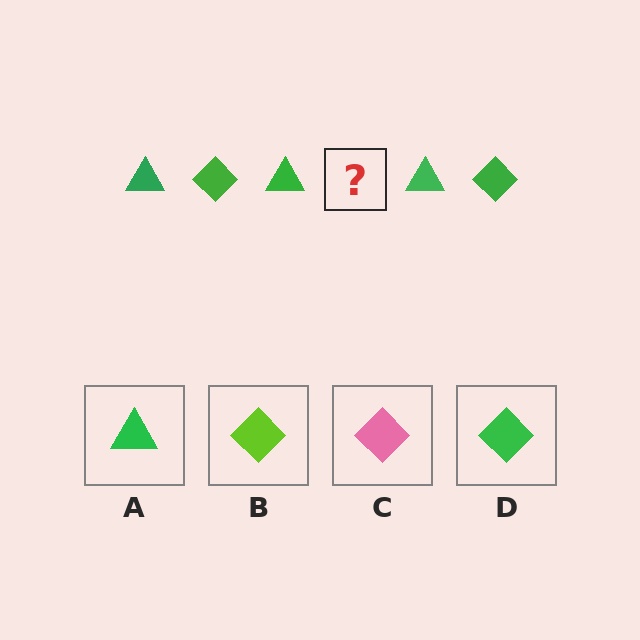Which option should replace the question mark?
Option D.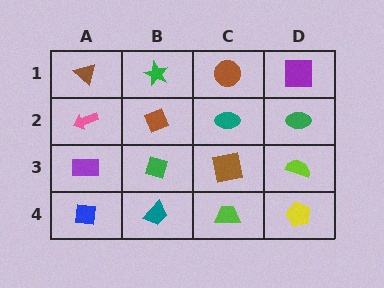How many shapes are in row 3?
4 shapes.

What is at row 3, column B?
A green diamond.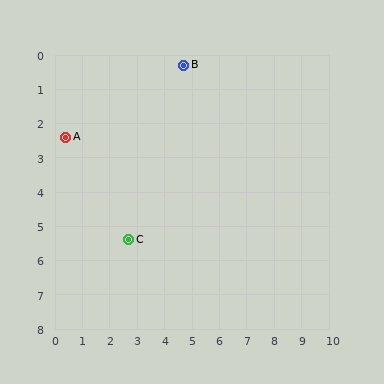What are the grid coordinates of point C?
Point C is at approximately (2.7, 5.4).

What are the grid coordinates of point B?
Point B is at approximately (4.7, 0.3).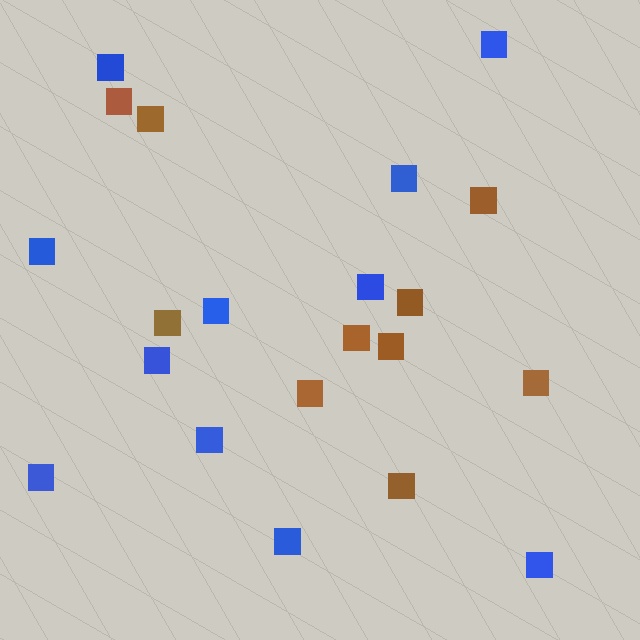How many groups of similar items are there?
There are 2 groups: one group of brown squares (10) and one group of blue squares (11).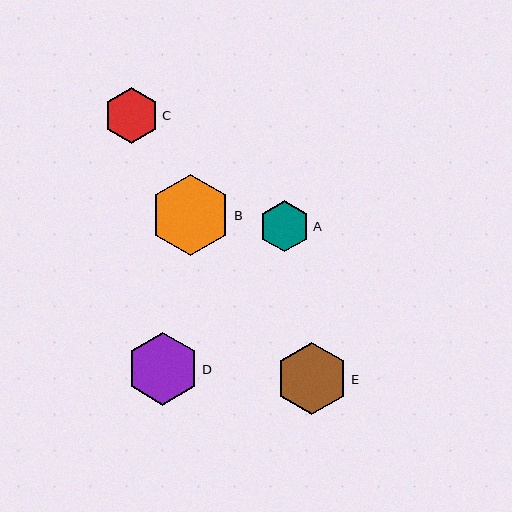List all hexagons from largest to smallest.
From largest to smallest: B, E, D, C, A.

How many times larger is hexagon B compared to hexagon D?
Hexagon B is approximately 1.1 times the size of hexagon D.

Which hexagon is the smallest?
Hexagon A is the smallest with a size of approximately 51 pixels.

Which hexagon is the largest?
Hexagon B is the largest with a size of approximately 81 pixels.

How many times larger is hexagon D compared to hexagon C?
Hexagon D is approximately 1.3 times the size of hexagon C.